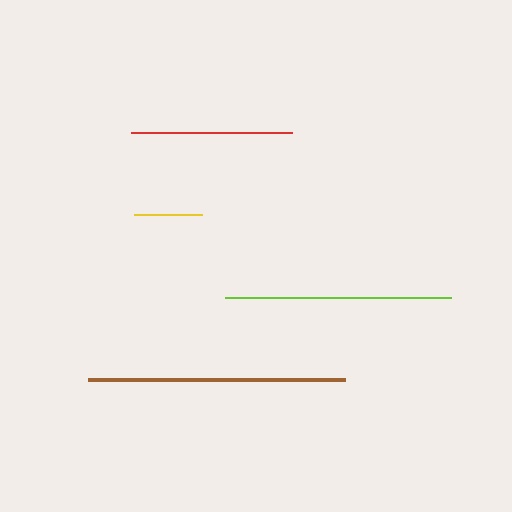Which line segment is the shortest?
The yellow line is the shortest at approximately 68 pixels.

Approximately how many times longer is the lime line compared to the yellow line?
The lime line is approximately 3.3 times the length of the yellow line.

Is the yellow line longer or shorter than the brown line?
The brown line is longer than the yellow line.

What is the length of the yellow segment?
The yellow segment is approximately 68 pixels long.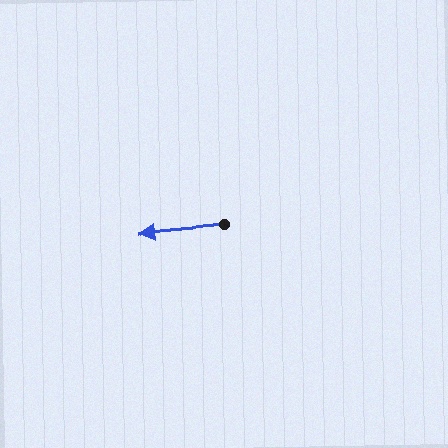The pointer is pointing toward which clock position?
Roughly 9 o'clock.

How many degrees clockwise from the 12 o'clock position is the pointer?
Approximately 265 degrees.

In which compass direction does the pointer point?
West.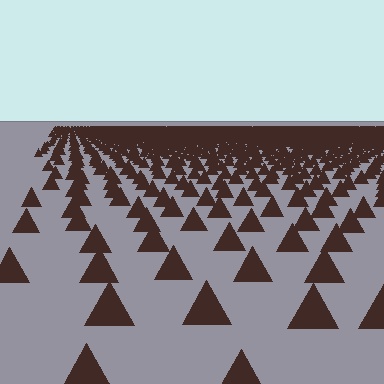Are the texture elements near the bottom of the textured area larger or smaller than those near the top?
Larger. Near the bottom, elements are closer to the viewer and appear at a bigger on-screen size.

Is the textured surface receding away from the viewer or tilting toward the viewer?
The surface is receding away from the viewer. Texture elements get smaller and denser toward the top.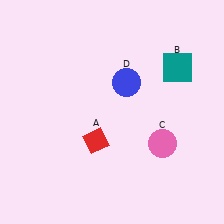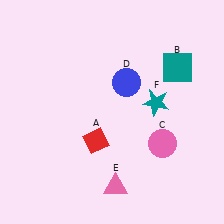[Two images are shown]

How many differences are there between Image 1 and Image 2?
There are 2 differences between the two images.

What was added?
A pink triangle (E), a teal star (F) were added in Image 2.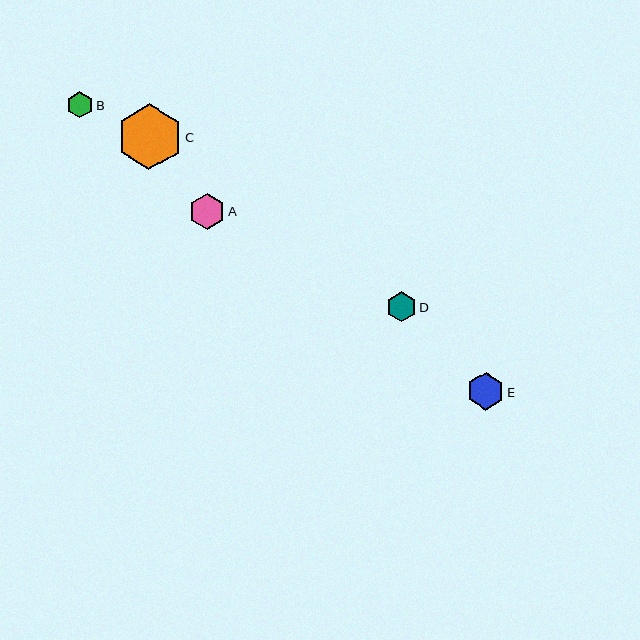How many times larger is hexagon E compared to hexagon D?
Hexagon E is approximately 1.2 times the size of hexagon D.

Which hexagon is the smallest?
Hexagon B is the smallest with a size of approximately 26 pixels.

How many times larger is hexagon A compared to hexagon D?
Hexagon A is approximately 1.2 times the size of hexagon D.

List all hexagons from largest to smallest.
From largest to smallest: C, E, A, D, B.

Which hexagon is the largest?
Hexagon C is the largest with a size of approximately 66 pixels.